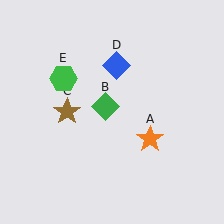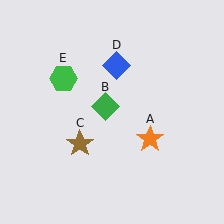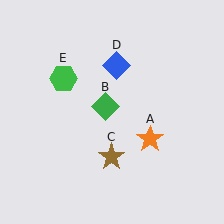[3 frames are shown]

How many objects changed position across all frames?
1 object changed position: brown star (object C).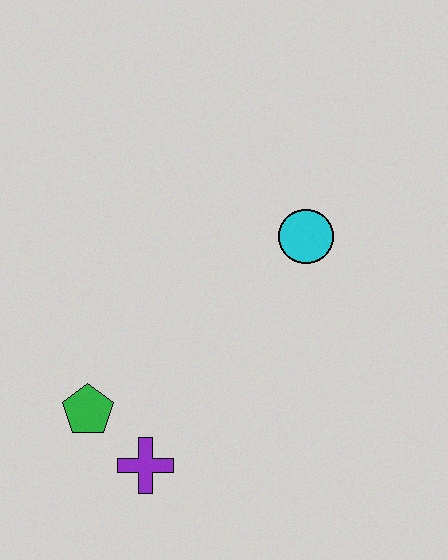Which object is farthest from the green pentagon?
The cyan circle is farthest from the green pentagon.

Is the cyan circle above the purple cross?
Yes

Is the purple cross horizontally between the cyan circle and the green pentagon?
Yes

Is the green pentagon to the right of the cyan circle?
No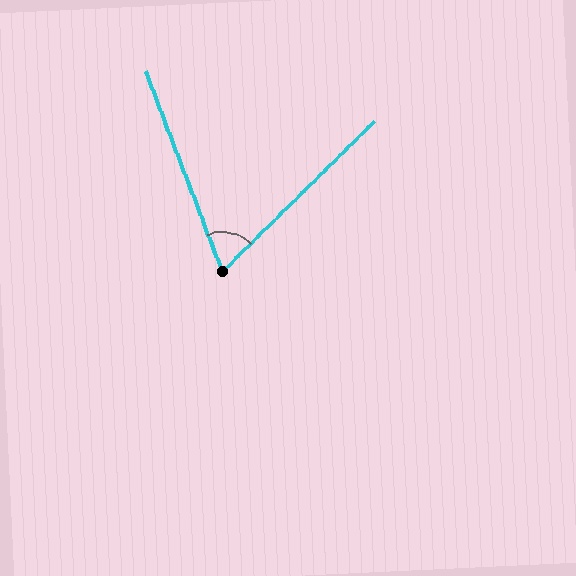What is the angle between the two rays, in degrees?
Approximately 66 degrees.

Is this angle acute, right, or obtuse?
It is acute.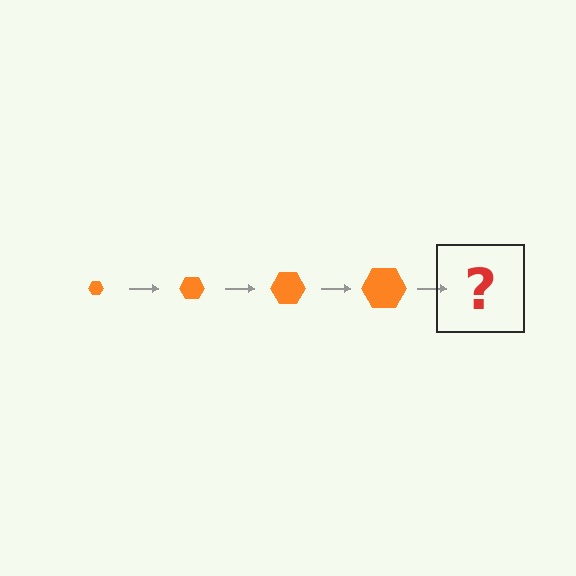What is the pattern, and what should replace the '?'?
The pattern is that the hexagon gets progressively larger each step. The '?' should be an orange hexagon, larger than the previous one.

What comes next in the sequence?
The next element should be an orange hexagon, larger than the previous one.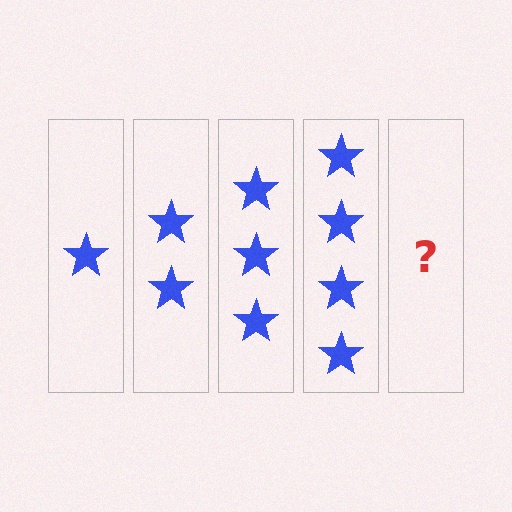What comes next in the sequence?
The next element should be 5 stars.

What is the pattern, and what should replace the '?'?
The pattern is that each step adds one more star. The '?' should be 5 stars.